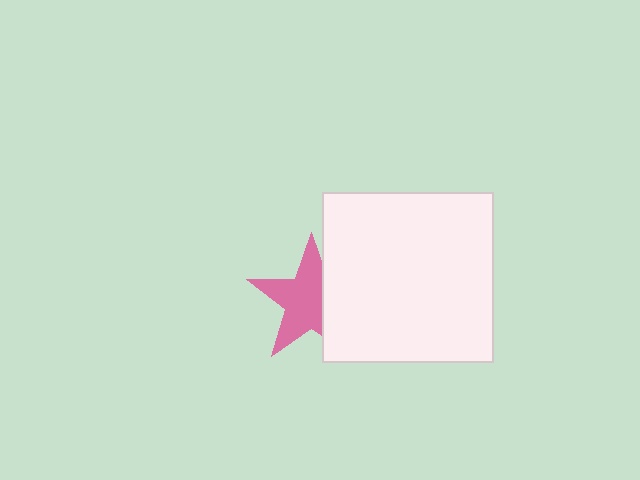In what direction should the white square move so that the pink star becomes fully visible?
The white square should move right. That is the shortest direction to clear the overlap and leave the pink star fully visible.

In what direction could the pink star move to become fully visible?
The pink star could move left. That would shift it out from behind the white square entirely.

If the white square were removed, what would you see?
You would see the complete pink star.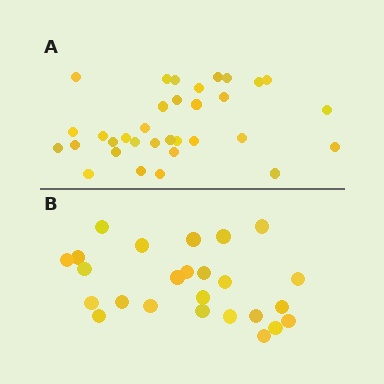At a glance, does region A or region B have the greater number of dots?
Region A (the top region) has more dots.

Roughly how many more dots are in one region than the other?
Region A has roughly 8 or so more dots than region B.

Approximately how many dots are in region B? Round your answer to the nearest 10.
About 20 dots. (The exact count is 25, which rounds to 20.)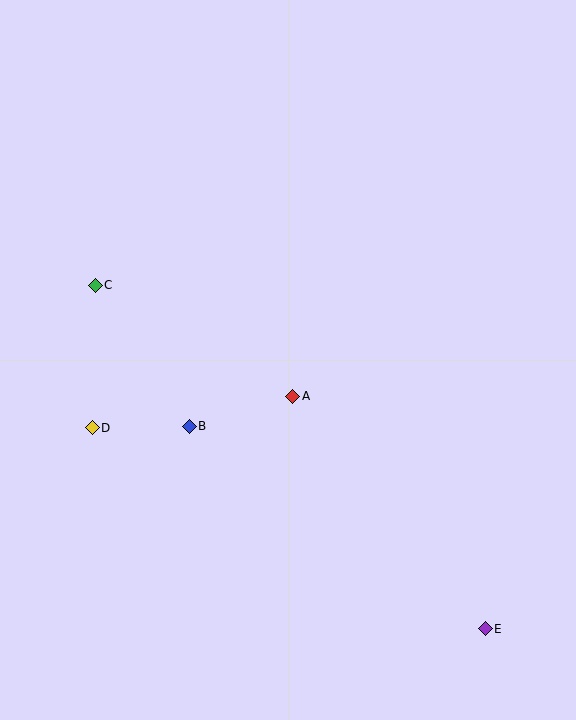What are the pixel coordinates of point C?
Point C is at (95, 285).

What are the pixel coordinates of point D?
Point D is at (92, 428).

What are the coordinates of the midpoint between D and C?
The midpoint between D and C is at (94, 356).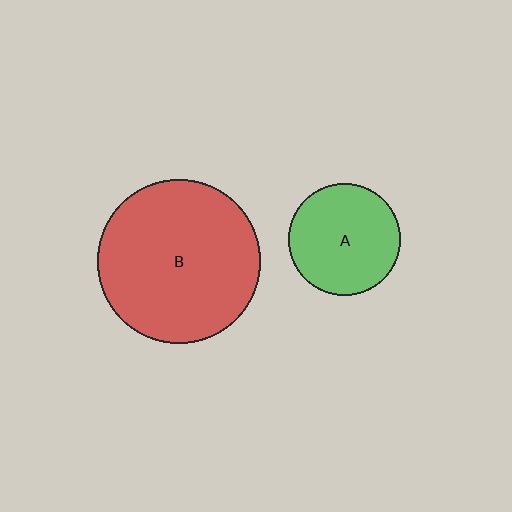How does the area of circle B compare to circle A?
Approximately 2.1 times.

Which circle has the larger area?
Circle B (red).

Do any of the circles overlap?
No, none of the circles overlap.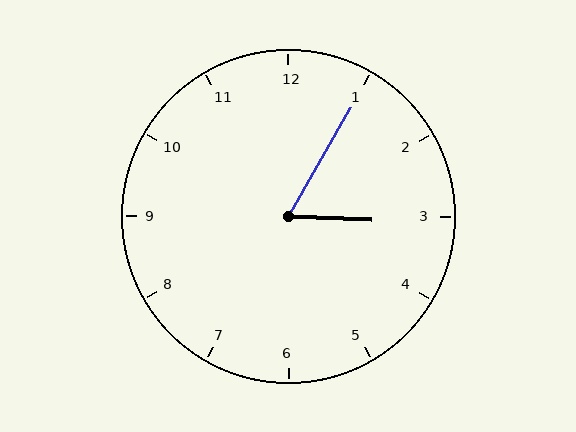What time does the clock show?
3:05.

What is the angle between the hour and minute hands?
Approximately 62 degrees.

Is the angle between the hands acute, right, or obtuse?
It is acute.